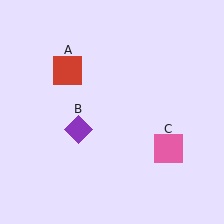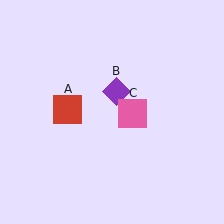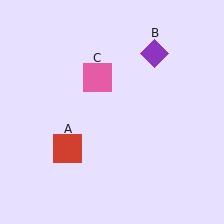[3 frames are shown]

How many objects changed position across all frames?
3 objects changed position: red square (object A), purple diamond (object B), pink square (object C).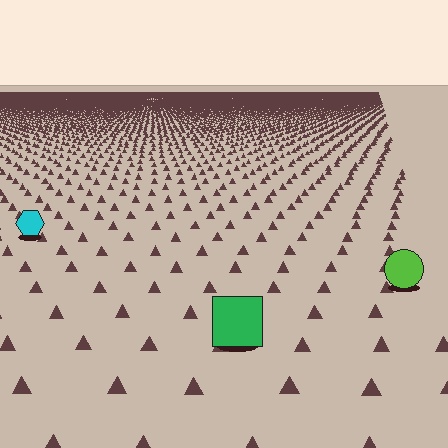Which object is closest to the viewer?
The green square is closest. The texture marks near it are larger and more spread out.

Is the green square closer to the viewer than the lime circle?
Yes. The green square is closer — you can tell from the texture gradient: the ground texture is coarser near it.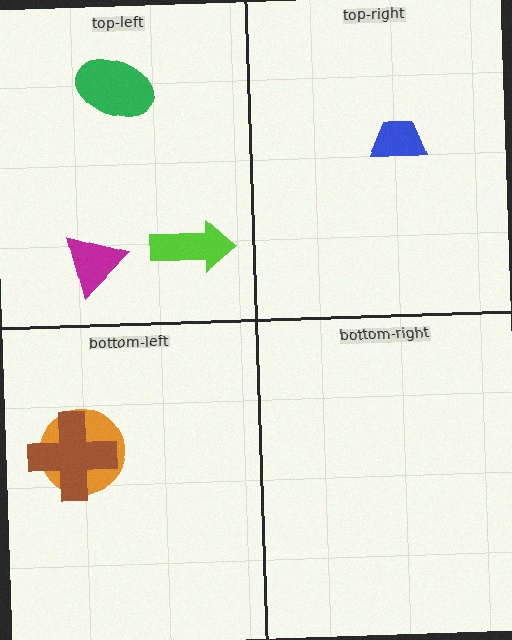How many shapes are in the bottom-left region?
2.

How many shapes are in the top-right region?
1.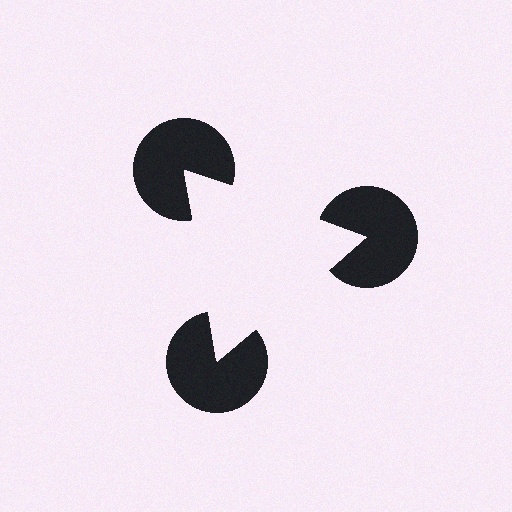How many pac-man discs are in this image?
There are 3 — one at each vertex of the illusory triangle.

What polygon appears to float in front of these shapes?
An illusory triangle — its edges are inferred from the aligned wedge cuts in the pac-man discs, not physically drawn.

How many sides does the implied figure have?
3 sides.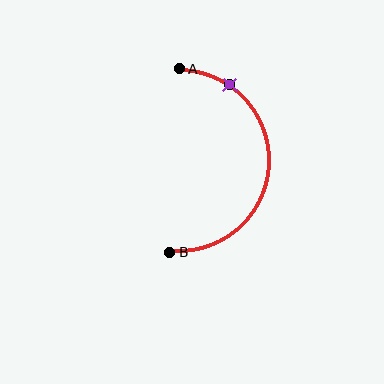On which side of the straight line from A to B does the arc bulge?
The arc bulges to the right of the straight line connecting A and B.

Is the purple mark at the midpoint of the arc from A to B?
No. The purple mark lies on the arc but is closer to endpoint A. The arc midpoint would be at the point on the curve equidistant along the arc from both A and B.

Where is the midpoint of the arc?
The arc midpoint is the point on the curve farthest from the straight line joining A and B. It sits to the right of that line.